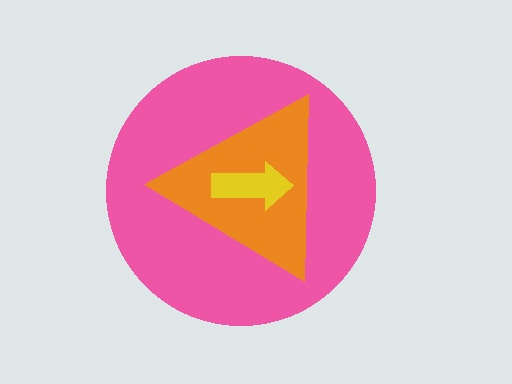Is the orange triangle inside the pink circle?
Yes.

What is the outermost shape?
The pink circle.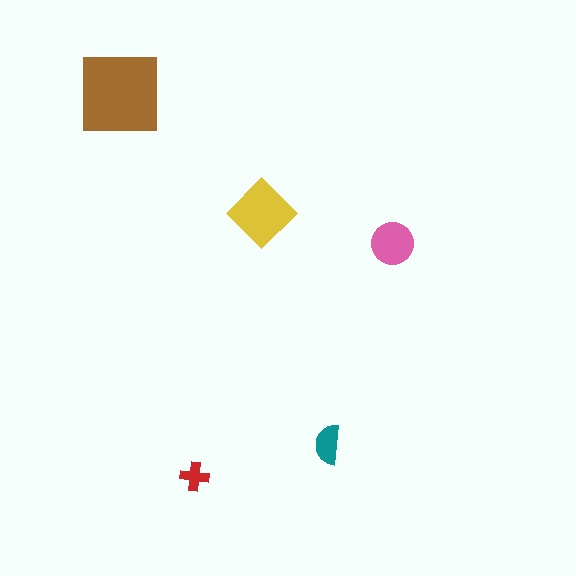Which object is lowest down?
The red cross is bottommost.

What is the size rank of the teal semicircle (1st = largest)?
4th.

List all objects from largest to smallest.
The brown square, the yellow diamond, the pink circle, the teal semicircle, the red cross.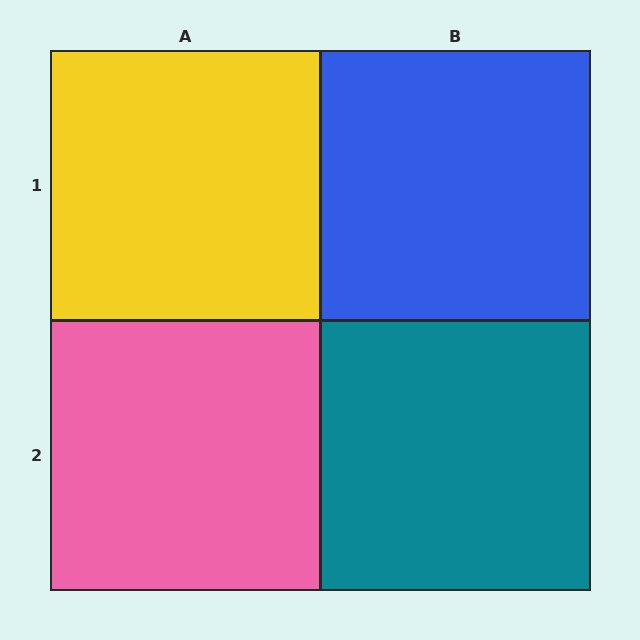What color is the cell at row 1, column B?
Blue.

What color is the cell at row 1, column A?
Yellow.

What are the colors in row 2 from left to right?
Pink, teal.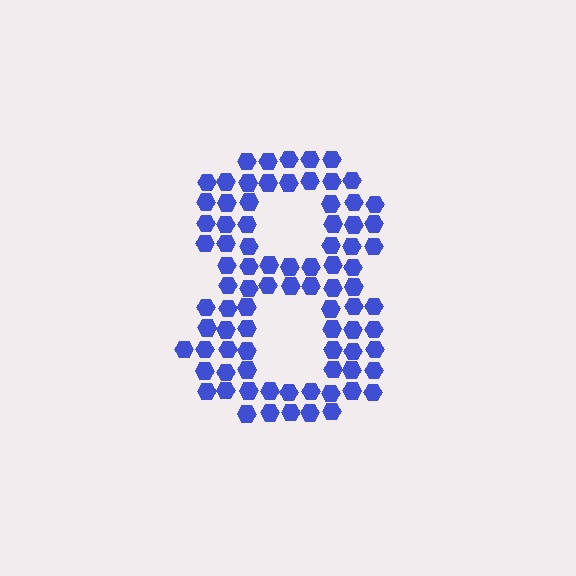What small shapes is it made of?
It is made of small hexagons.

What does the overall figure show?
The overall figure shows the digit 8.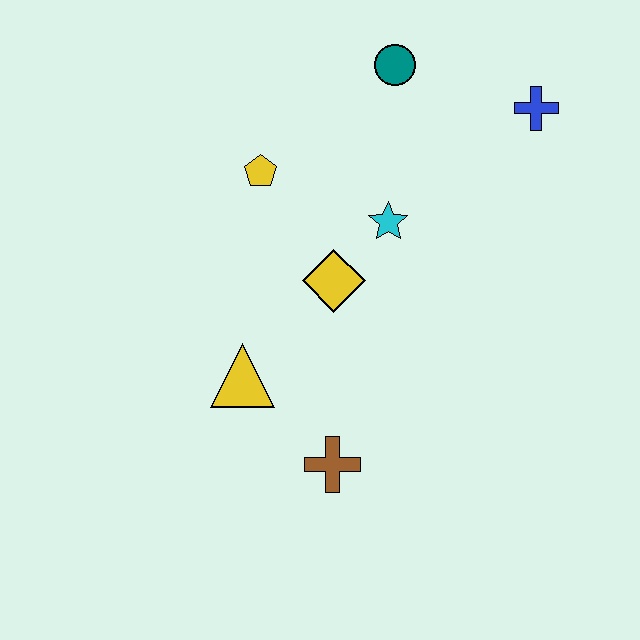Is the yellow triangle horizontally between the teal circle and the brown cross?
No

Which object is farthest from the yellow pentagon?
The brown cross is farthest from the yellow pentagon.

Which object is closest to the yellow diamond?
The cyan star is closest to the yellow diamond.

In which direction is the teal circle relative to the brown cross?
The teal circle is above the brown cross.